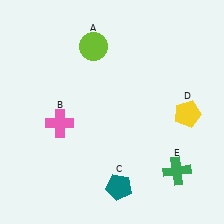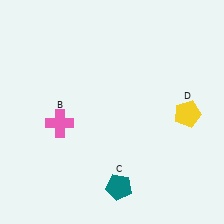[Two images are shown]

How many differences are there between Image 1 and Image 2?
There are 2 differences between the two images.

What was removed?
The green cross (E), the lime circle (A) were removed in Image 2.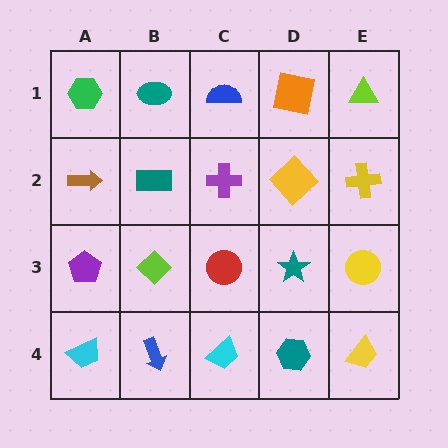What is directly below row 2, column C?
A red circle.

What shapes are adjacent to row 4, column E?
A yellow circle (row 3, column E), a teal hexagon (row 4, column D).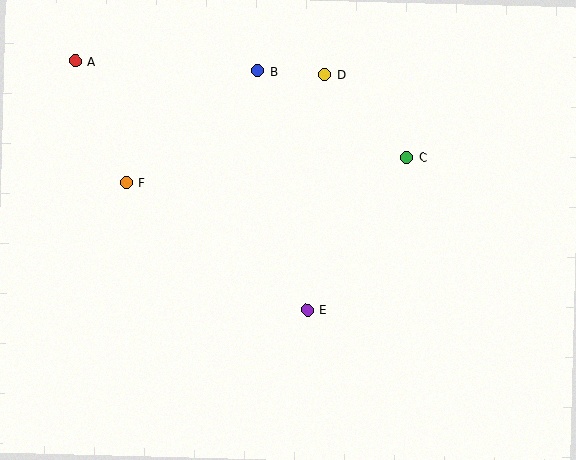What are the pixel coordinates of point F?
Point F is at (126, 182).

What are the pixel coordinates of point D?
Point D is at (325, 75).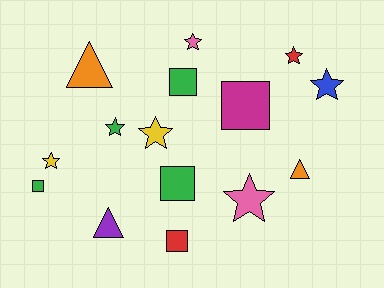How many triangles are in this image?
There are 3 triangles.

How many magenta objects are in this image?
There is 1 magenta object.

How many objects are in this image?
There are 15 objects.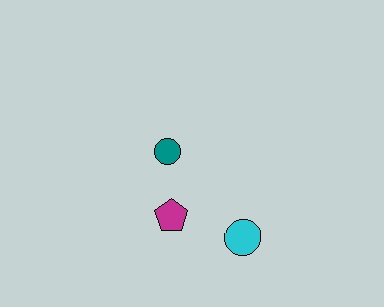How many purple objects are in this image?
There are no purple objects.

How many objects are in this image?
There are 3 objects.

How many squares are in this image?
There are no squares.